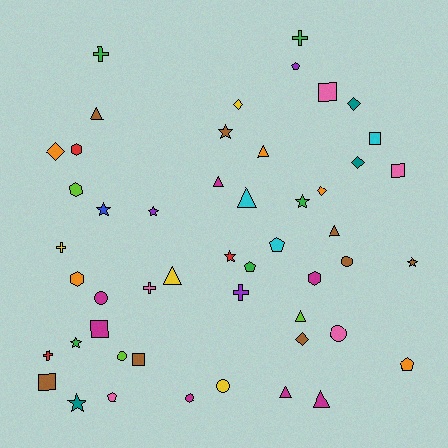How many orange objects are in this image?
There are 5 orange objects.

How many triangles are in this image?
There are 9 triangles.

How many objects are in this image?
There are 50 objects.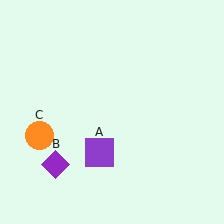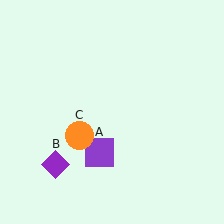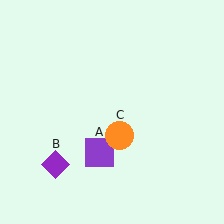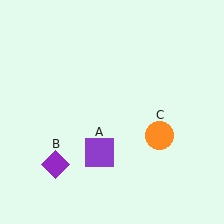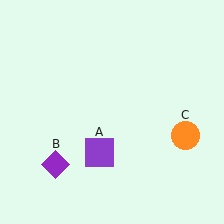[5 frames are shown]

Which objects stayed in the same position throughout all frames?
Purple square (object A) and purple diamond (object B) remained stationary.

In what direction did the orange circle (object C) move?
The orange circle (object C) moved right.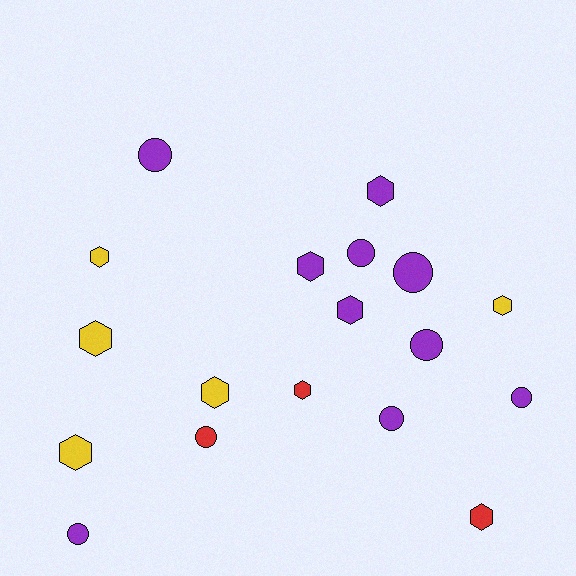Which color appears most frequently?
Purple, with 10 objects.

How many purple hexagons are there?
There are 3 purple hexagons.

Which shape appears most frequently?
Hexagon, with 10 objects.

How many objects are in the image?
There are 18 objects.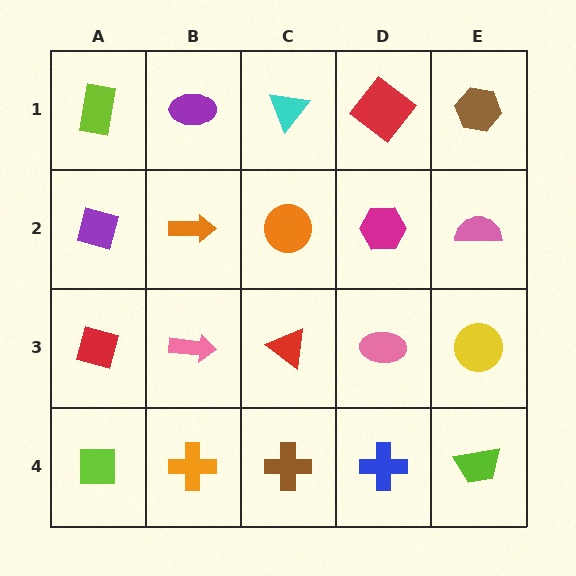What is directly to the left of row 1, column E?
A red diamond.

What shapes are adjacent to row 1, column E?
A pink semicircle (row 2, column E), a red diamond (row 1, column D).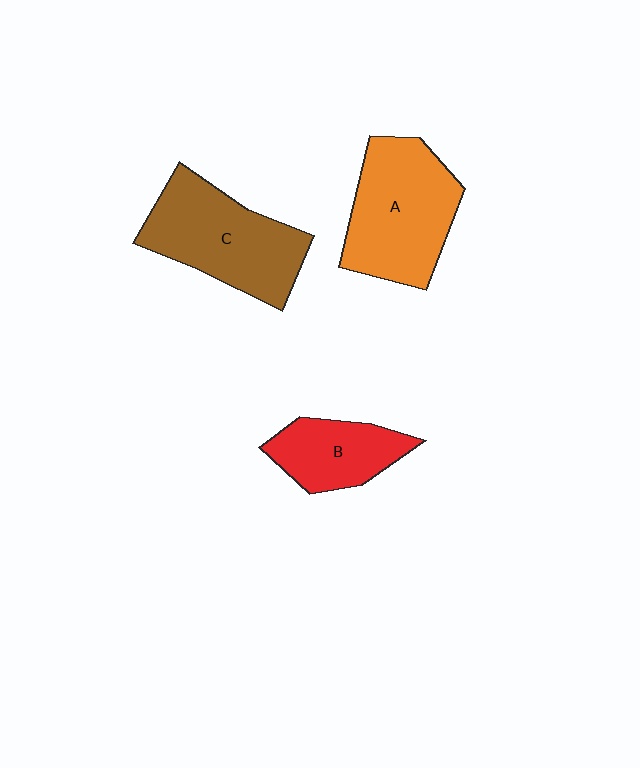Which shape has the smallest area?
Shape B (red).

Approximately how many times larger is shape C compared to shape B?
Approximately 1.7 times.